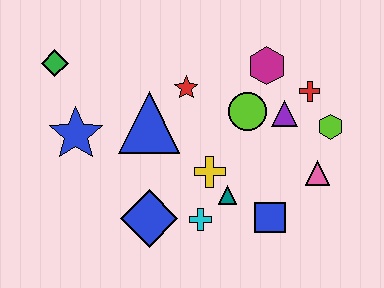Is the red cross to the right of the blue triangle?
Yes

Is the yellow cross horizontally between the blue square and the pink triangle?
No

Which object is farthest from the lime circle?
The green diamond is farthest from the lime circle.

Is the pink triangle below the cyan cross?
No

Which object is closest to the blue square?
The teal triangle is closest to the blue square.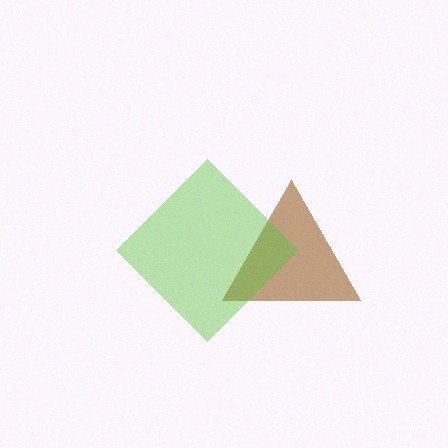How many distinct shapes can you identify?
There are 2 distinct shapes: a brown triangle, a lime diamond.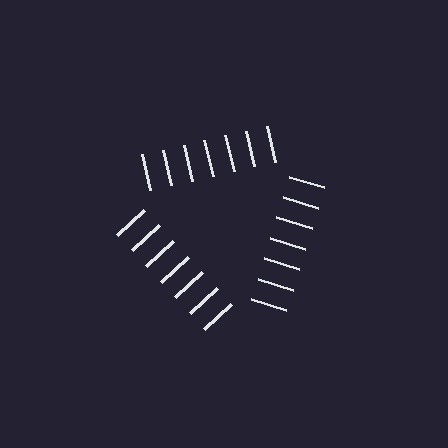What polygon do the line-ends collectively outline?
An illusory triangle — the line segments terminate on its edges but no continuous stroke is drawn.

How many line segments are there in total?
21 — 7 along each of the 3 edges.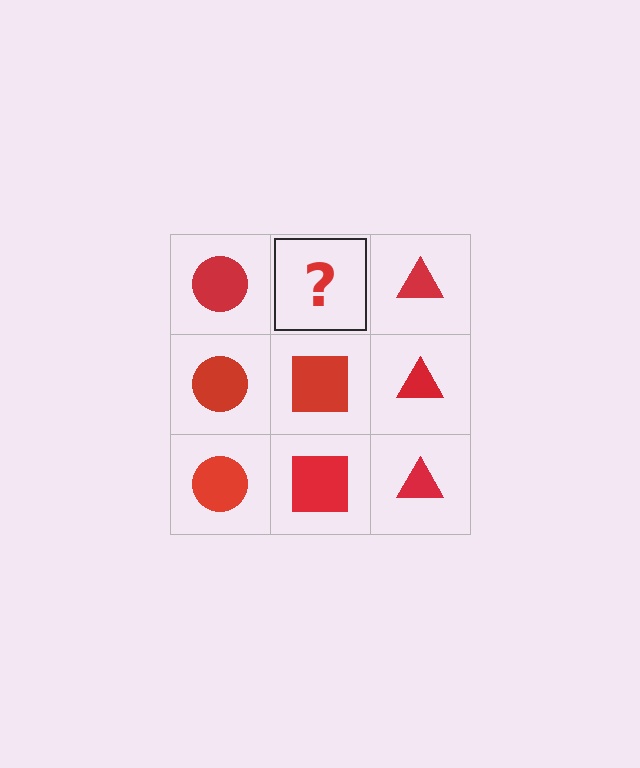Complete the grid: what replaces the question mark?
The question mark should be replaced with a red square.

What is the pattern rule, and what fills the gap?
The rule is that each column has a consistent shape. The gap should be filled with a red square.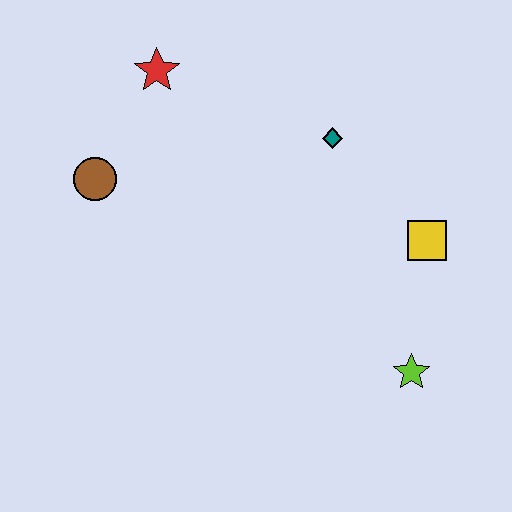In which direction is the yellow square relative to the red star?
The yellow square is to the right of the red star.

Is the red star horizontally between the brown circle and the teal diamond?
Yes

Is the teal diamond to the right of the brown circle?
Yes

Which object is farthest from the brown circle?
The lime star is farthest from the brown circle.